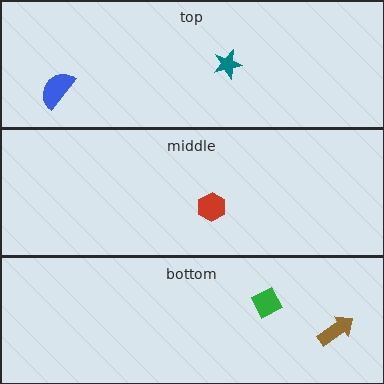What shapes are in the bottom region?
The green diamond, the brown arrow.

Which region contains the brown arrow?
The bottom region.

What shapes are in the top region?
The teal star, the blue semicircle.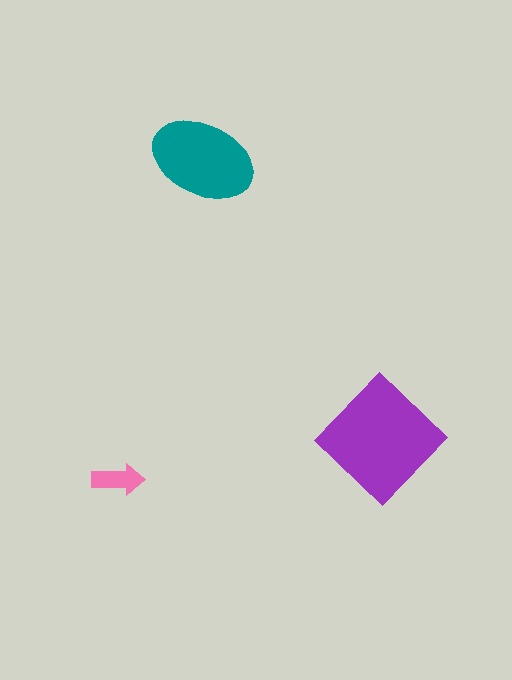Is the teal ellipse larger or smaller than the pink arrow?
Larger.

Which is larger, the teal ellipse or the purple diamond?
The purple diamond.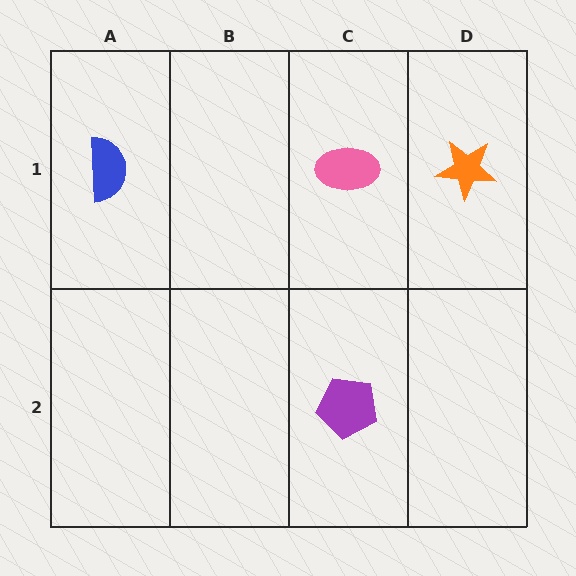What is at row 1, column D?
An orange star.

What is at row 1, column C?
A pink ellipse.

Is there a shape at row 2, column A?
No, that cell is empty.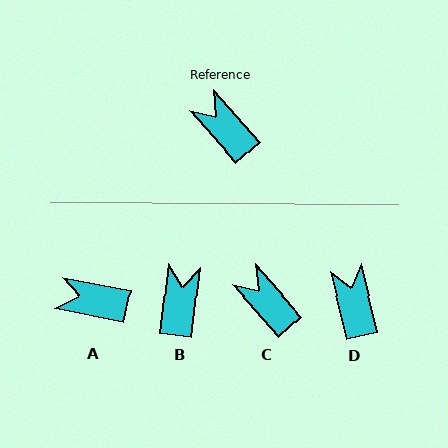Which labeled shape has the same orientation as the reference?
C.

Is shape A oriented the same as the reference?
No, it is off by about 37 degrees.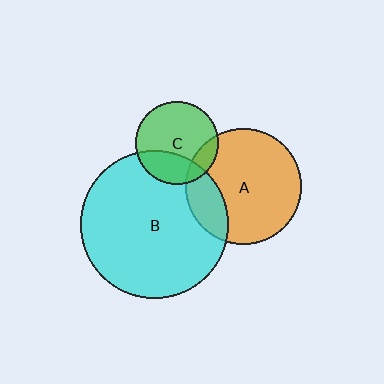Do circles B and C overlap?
Yes.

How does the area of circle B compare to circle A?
Approximately 1.6 times.